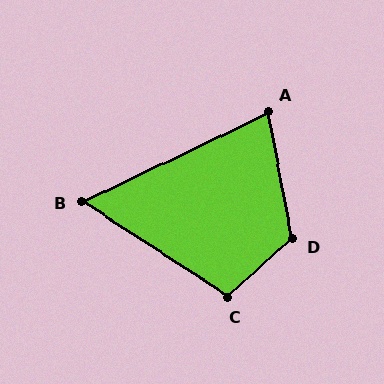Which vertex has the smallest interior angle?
B, at approximately 59 degrees.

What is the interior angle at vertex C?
Approximately 105 degrees (obtuse).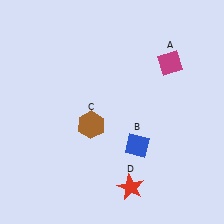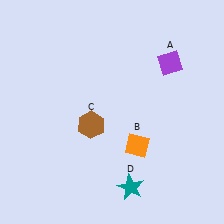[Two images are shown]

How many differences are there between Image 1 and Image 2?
There are 3 differences between the two images.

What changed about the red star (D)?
In Image 1, D is red. In Image 2, it changed to teal.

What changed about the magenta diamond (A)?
In Image 1, A is magenta. In Image 2, it changed to purple.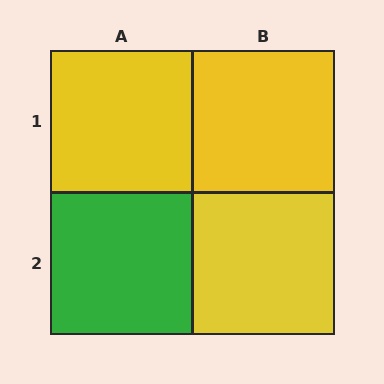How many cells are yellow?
3 cells are yellow.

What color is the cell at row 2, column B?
Yellow.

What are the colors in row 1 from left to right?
Yellow, yellow.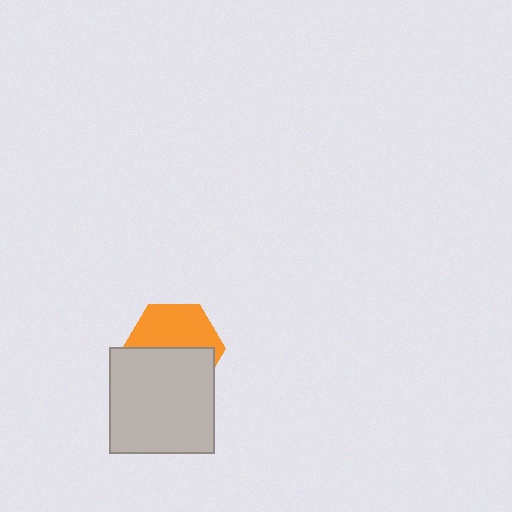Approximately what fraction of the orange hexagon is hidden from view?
Roughly 50% of the orange hexagon is hidden behind the light gray square.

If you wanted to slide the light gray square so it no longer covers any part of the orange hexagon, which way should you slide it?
Slide it down — that is the most direct way to separate the two shapes.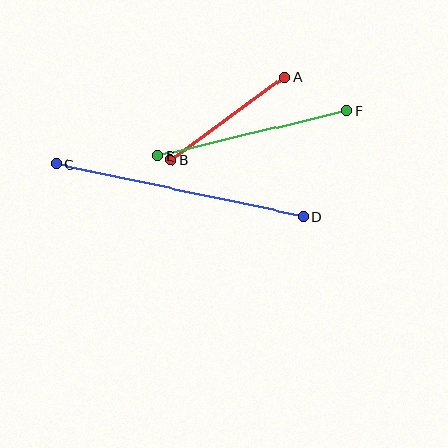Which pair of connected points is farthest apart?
Points C and D are farthest apart.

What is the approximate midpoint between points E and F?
The midpoint is at approximately (252, 134) pixels.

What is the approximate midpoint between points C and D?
The midpoint is at approximately (180, 190) pixels.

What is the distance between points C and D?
The distance is approximately 253 pixels.